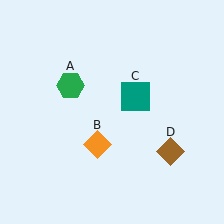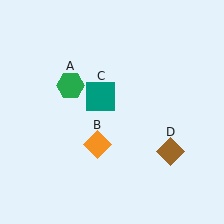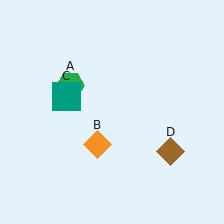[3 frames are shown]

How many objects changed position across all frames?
1 object changed position: teal square (object C).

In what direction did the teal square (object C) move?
The teal square (object C) moved left.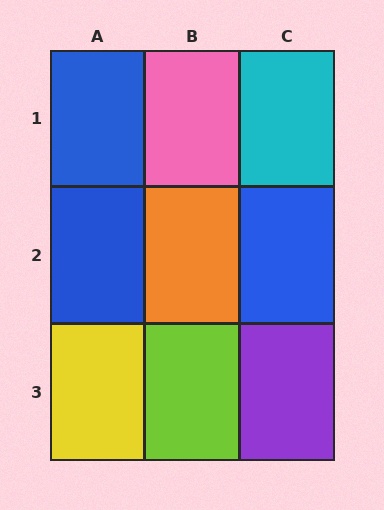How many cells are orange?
1 cell is orange.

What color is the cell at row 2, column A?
Blue.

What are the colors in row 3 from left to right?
Yellow, lime, purple.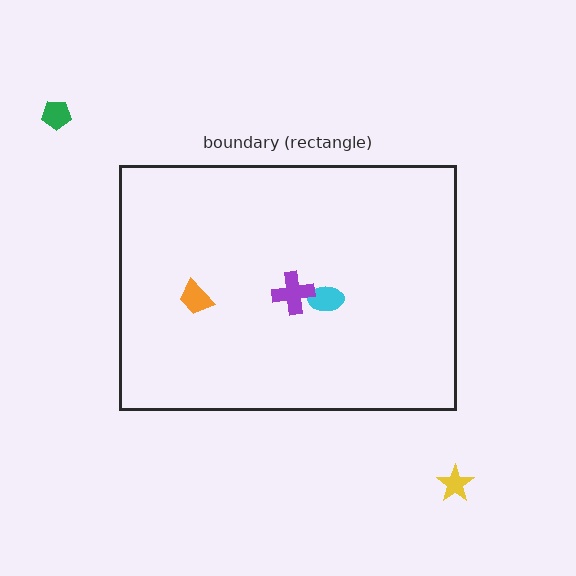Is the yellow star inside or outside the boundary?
Outside.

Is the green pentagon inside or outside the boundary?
Outside.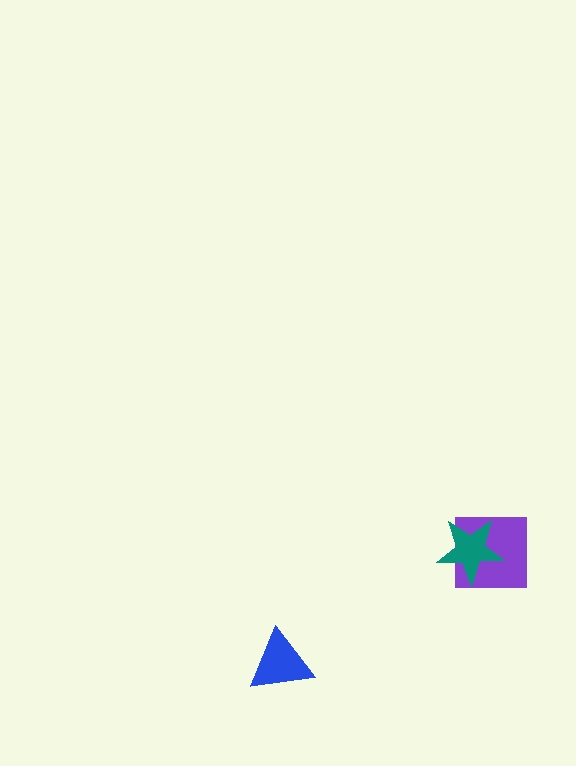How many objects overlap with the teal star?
1 object overlaps with the teal star.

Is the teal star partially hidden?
No, no other shape covers it.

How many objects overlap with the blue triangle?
0 objects overlap with the blue triangle.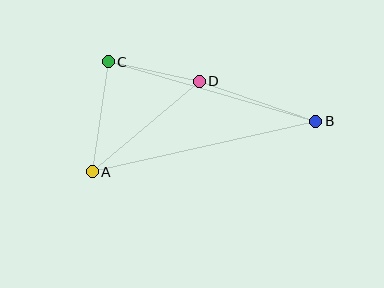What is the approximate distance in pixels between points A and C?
The distance between A and C is approximately 111 pixels.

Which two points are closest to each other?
Points C and D are closest to each other.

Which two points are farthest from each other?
Points A and B are farthest from each other.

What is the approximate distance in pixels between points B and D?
The distance between B and D is approximately 123 pixels.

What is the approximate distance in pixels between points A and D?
The distance between A and D is approximately 140 pixels.